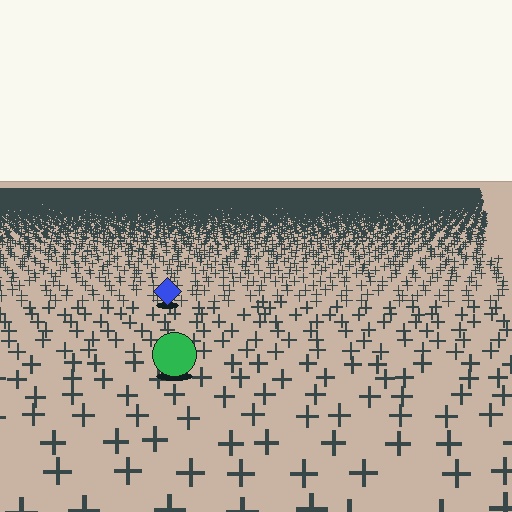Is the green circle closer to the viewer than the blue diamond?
Yes. The green circle is closer — you can tell from the texture gradient: the ground texture is coarser near it.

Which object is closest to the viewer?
The green circle is closest. The texture marks near it are larger and more spread out.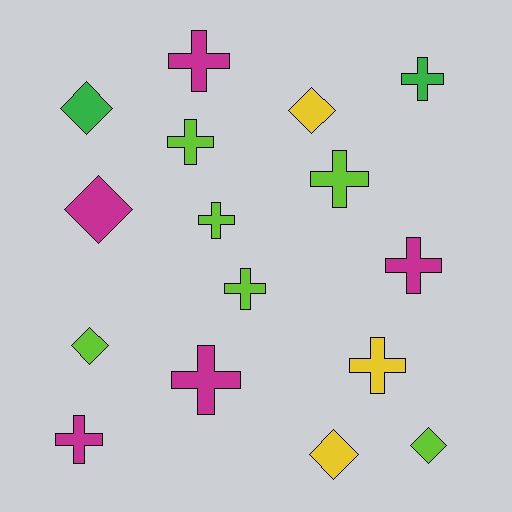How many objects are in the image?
There are 16 objects.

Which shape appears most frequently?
Cross, with 10 objects.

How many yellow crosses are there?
There is 1 yellow cross.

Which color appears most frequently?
Lime, with 6 objects.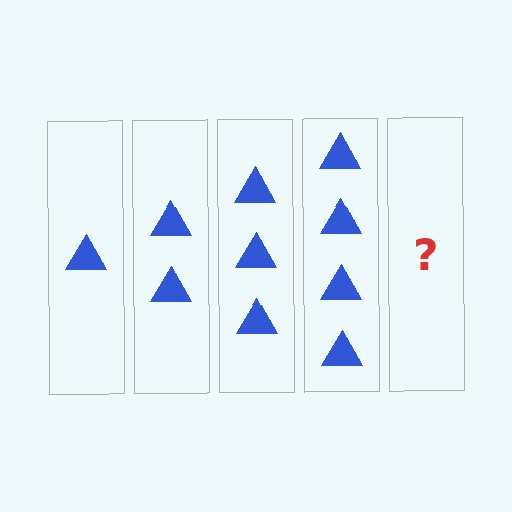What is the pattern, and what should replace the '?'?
The pattern is that each step adds one more triangle. The '?' should be 5 triangles.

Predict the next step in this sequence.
The next step is 5 triangles.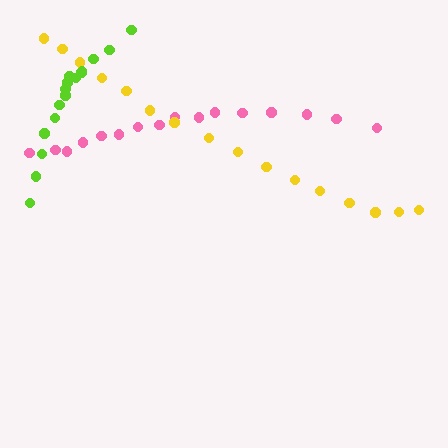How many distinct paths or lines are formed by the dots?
There are 3 distinct paths.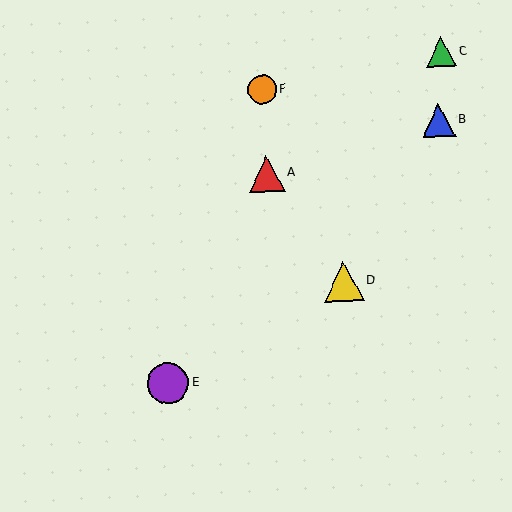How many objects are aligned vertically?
2 objects (A, F) are aligned vertically.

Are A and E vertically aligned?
No, A is at x≈266 and E is at x≈168.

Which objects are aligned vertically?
Objects A, F are aligned vertically.